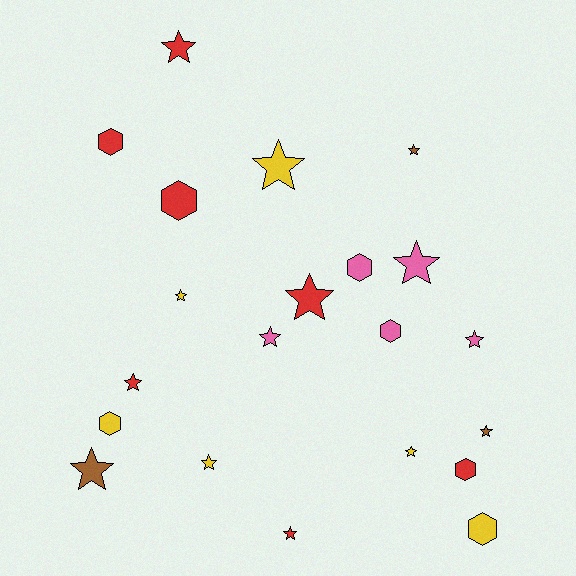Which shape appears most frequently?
Star, with 14 objects.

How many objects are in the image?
There are 21 objects.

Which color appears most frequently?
Red, with 7 objects.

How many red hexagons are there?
There are 3 red hexagons.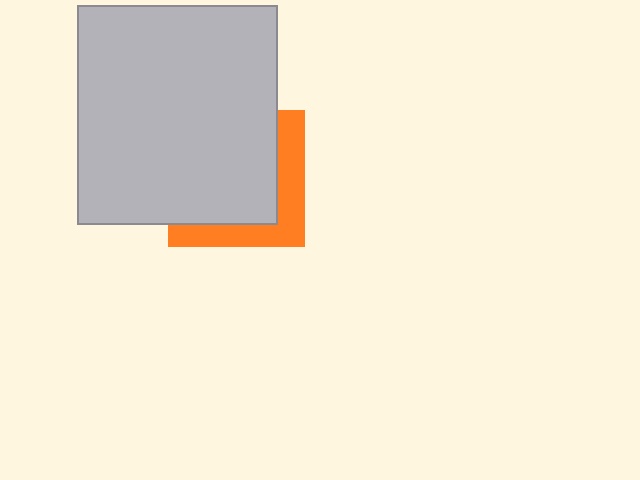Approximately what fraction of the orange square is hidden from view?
Roughly 67% of the orange square is hidden behind the light gray rectangle.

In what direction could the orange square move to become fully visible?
The orange square could move toward the lower-right. That would shift it out from behind the light gray rectangle entirely.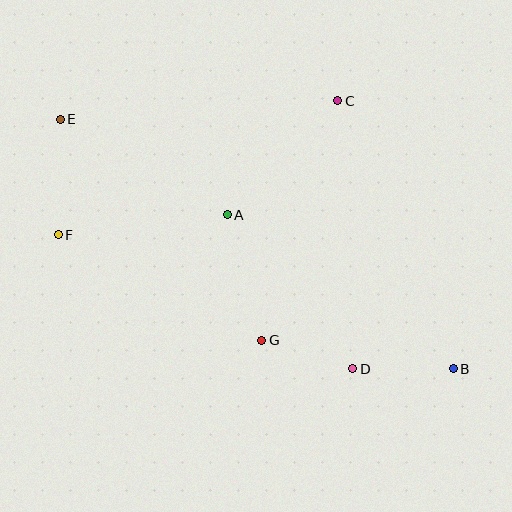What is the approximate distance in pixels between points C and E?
The distance between C and E is approximately 279 pixels.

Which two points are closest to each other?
Points D and G are closest to each other.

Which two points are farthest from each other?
Points B and E are farthest from each other.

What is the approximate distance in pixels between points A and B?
The distance between A and B is approximately 274 pixels.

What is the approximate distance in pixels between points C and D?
The distance between C and D is approximately 269 pixels.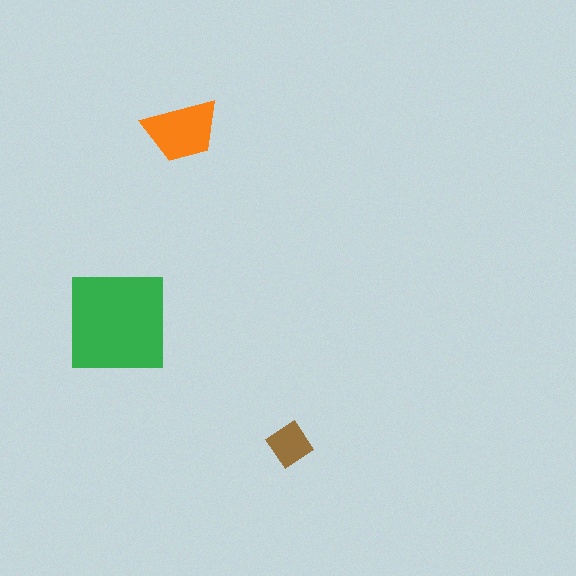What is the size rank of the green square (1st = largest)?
1st.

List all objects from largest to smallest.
The green square, the orange trapezoid, the brown diamond.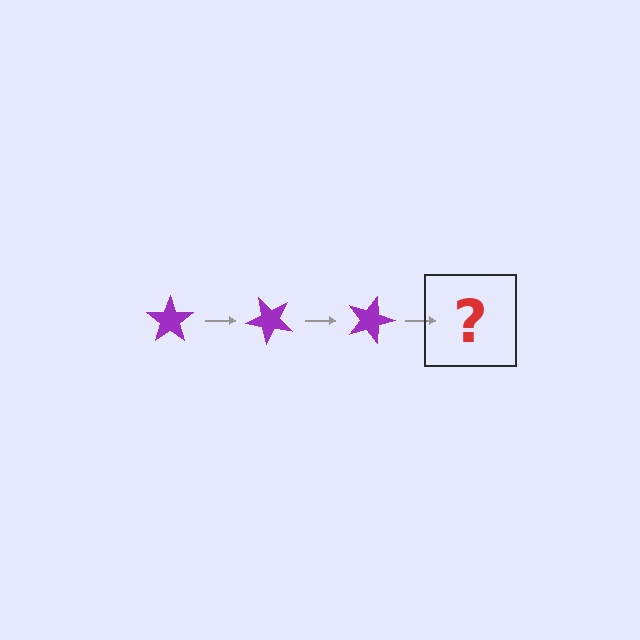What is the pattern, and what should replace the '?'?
The pattern is that the star rotates 45 degrees each step. The '?' should be a purple star rotated 135 degrees.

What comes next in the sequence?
The next element should be a purple star rotated 135 degrees.